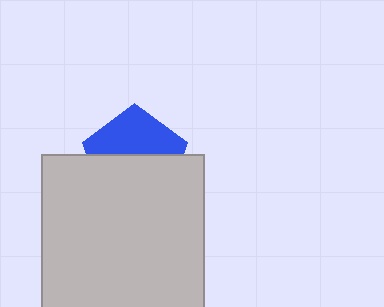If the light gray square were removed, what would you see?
You would see the complete blue pentagon.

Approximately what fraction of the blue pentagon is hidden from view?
Roughly 56% of the blue pentagon is hidden behind the light gray square.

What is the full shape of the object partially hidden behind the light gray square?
The partially hidden object is a blue pentagon.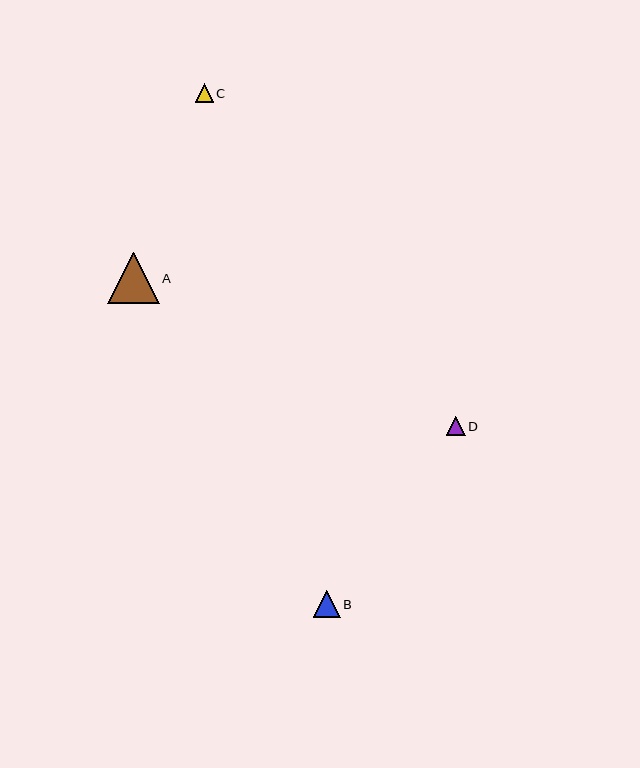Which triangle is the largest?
Triangle A is the largest with a size of approximately 51 pixels.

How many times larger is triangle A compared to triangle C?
Triangle A is approximately 2.8 times the size of triangle C.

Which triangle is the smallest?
Triangle C is the smallest with a size of approximately 18 pixels.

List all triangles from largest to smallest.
From largest to smallest: A, B, D, C.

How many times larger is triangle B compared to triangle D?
Triangle B is approximately 1.4 times the size of triangle D.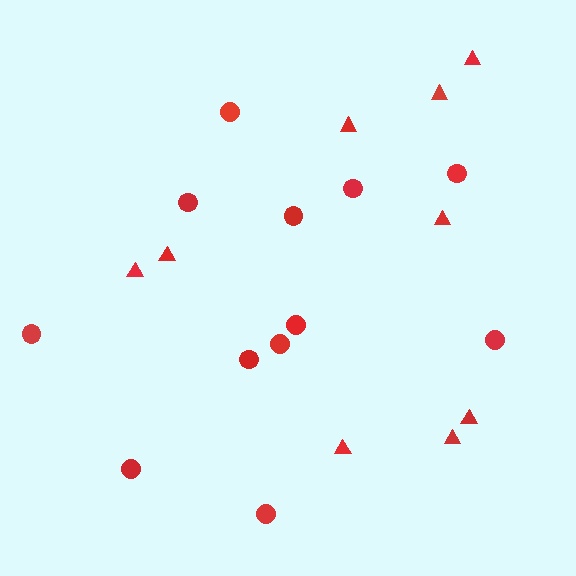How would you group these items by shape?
There are 2 groups: one group of circles (12) and one group of triangles (9).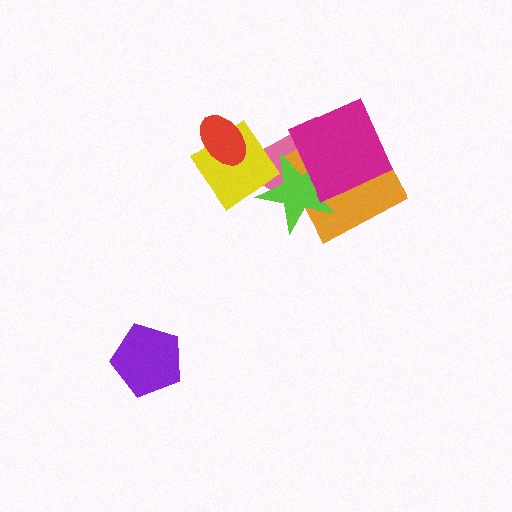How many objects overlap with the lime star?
4 objects overlap with the lime star.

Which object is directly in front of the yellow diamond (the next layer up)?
The lime star is directly in front of the yellow diamond.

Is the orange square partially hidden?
Yes, it is partially covered by another shape.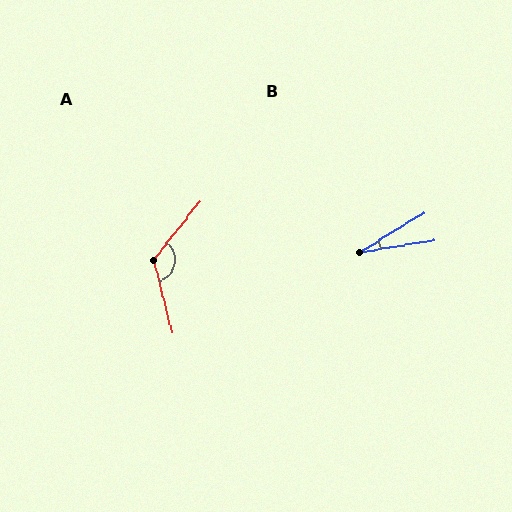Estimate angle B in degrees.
Approximately 22 degrees.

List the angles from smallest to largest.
B (22°), A (127°).